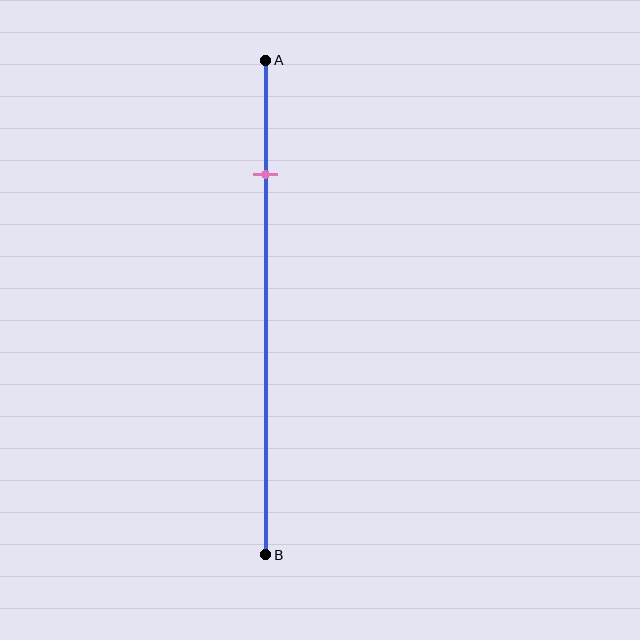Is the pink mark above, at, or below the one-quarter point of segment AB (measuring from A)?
The pink mark is approximately at the one-quarter point of segment AB.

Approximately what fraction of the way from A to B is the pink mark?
The pink mark is approximately 25% of the way from A to B.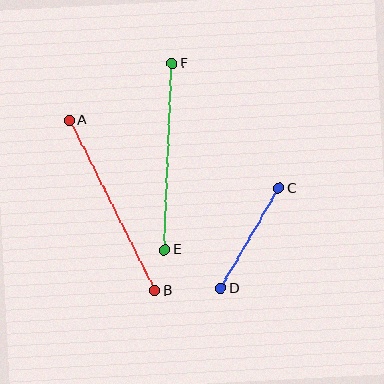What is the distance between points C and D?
The distance is approximately 116 pixels.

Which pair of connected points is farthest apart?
Points A and B are farthest apart.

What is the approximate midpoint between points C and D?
The midpoint is at approximately (250, 238) pixels.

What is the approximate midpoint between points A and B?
The midpoint is at approximately (112, 206) pixels.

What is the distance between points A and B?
The distance is approximately 190 pixels.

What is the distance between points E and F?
The distance is approximately 186 pixels.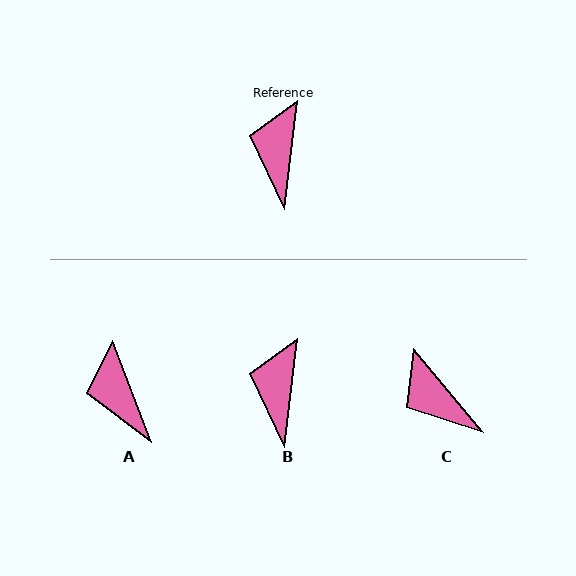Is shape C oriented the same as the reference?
No, it is off by about 47 degrees.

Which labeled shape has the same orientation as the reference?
B.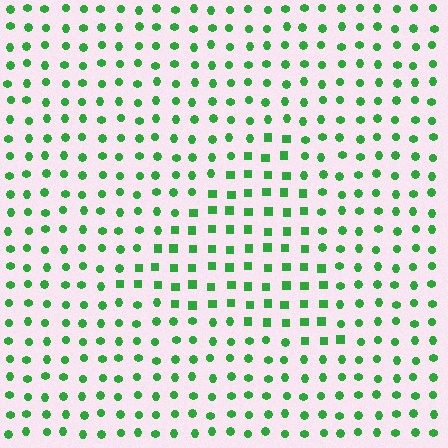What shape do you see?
I see a triangle.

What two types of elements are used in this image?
The image uses squares inside the triangle region and circles outside it.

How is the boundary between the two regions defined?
The boundary is defined by a change in element shape: squares inside vs. circles outside. All elements share the same color and spacing.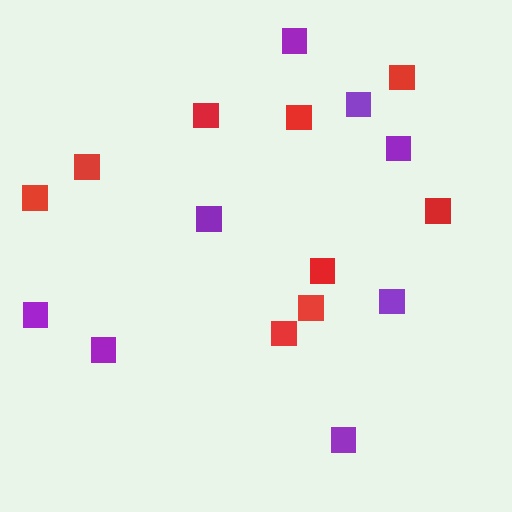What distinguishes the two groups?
There are 2 groups: one group of red squares (9) and one group of purple squares (8).